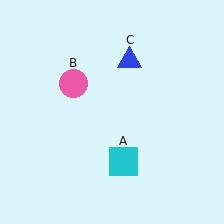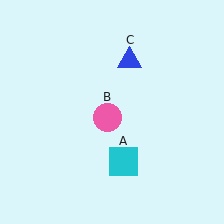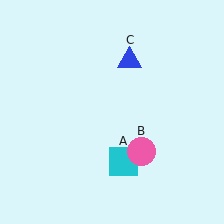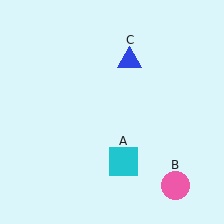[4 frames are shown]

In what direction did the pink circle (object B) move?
The pink circle (object B) moved down and to the right.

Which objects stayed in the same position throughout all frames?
Cyan square (object A) and blue triangle (object C) remained stationary.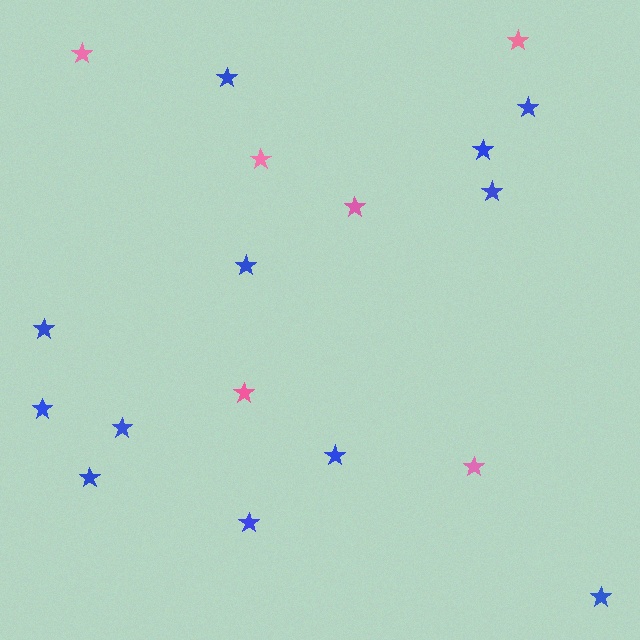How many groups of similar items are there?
There are 2 groups: one group of pink stars (6) and one group of blue stars (12).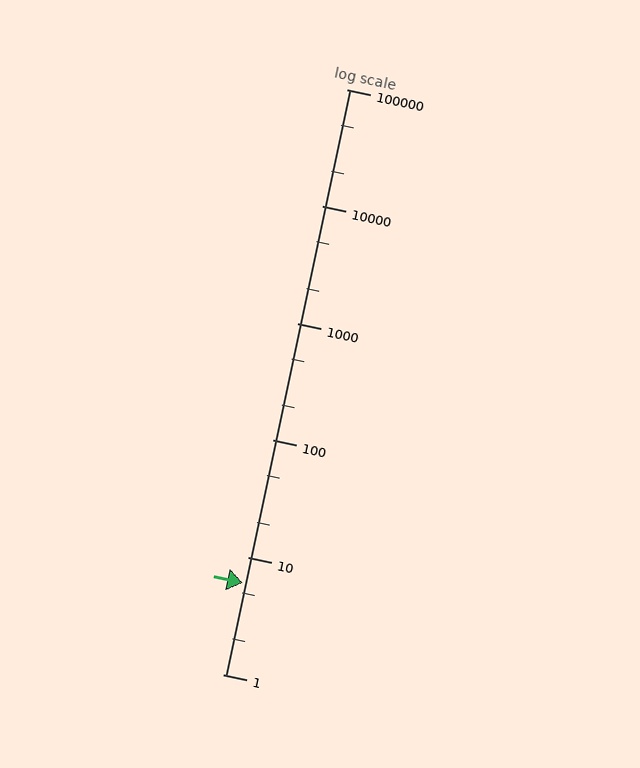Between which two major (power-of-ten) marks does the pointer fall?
The pointer is between 1 and 10.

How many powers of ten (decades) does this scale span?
The scale spans 5 decades, from 1 to 100000.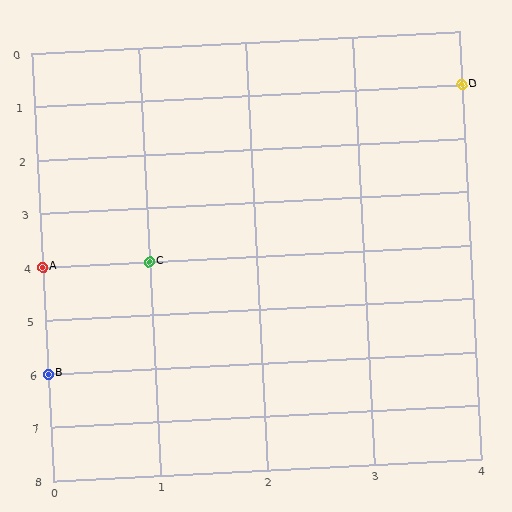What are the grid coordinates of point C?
Point C is at grid coordinates (1, 4).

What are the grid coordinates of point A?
Point A is at grid coordinates (0, 4).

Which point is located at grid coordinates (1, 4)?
Point C is at (1, 4).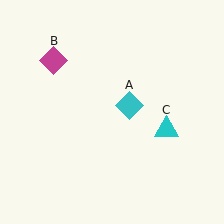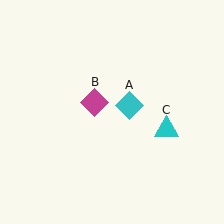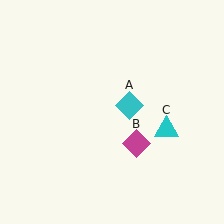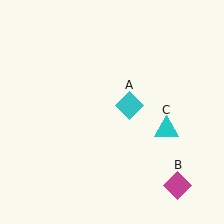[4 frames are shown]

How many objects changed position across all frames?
1 object changed position: magenta diamond (object B).